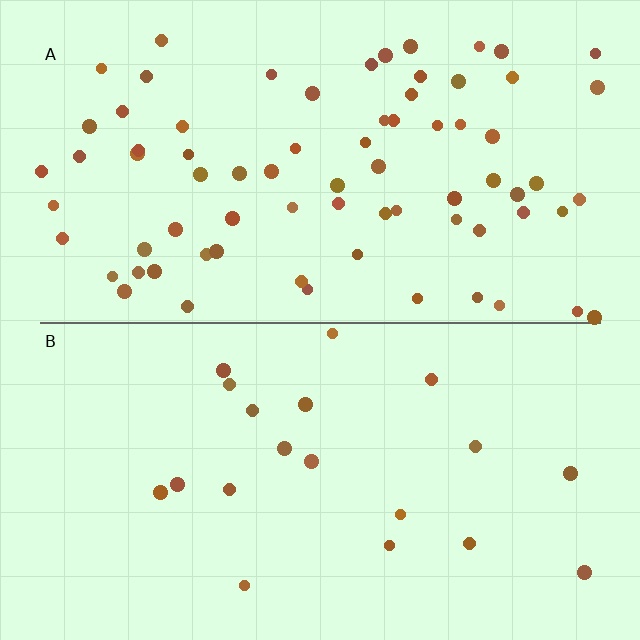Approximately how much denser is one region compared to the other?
Approximately 3.8× — region A over region B.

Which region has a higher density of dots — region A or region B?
A (the top).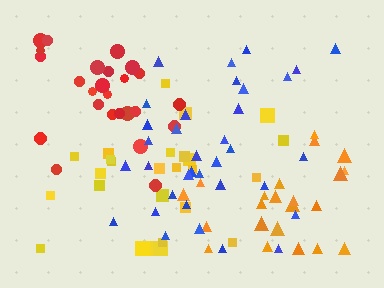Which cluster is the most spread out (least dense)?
Yellow.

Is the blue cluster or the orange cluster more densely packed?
Blue.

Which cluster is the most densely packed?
Blue.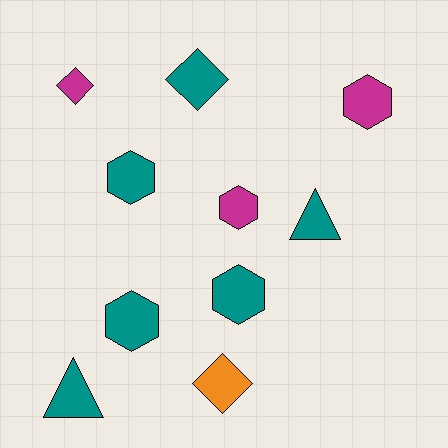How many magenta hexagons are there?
There are 2 magenta hexagons.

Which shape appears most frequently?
Hexagon, with 5 objects.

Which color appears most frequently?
Teal, with 6 objects.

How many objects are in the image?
There are 10 objects.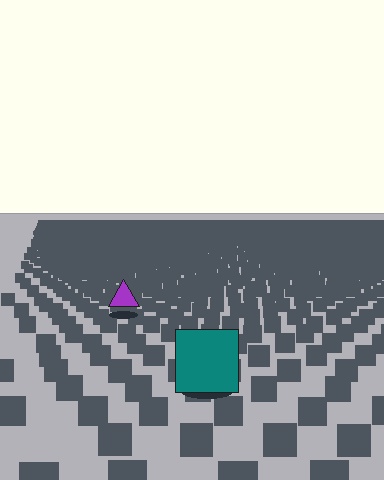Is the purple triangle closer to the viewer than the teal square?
No. The teal square is closer — you can tell from the texture gradient: the ground texture is coarser near it.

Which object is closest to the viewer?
The teal square is closest. The texture marks near it are larger and more spread out.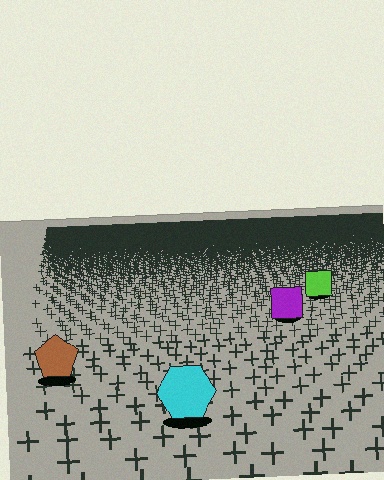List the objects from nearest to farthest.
From nearest to farthest: the cyan hexagon, the brown pentagon, the purple square, the lime square.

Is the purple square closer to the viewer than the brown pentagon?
No. The brown pentagon is closer — you can tell from the texture gradient: the ground texture is coarser near it.